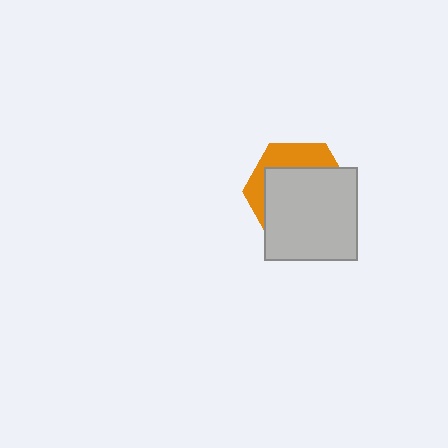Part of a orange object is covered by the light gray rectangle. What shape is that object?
It is a hexagon.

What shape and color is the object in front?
The object in front is a light gray rectangle.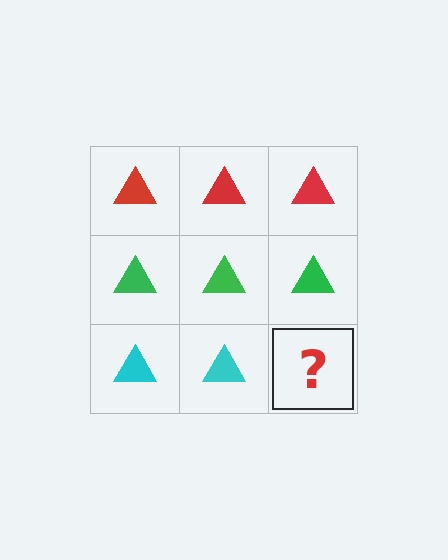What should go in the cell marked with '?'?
The missing cell should contain a cyan triangle.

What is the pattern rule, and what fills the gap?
The rule is that each row has a consistent color. The gap should be filled with a cyan triangle.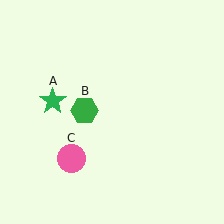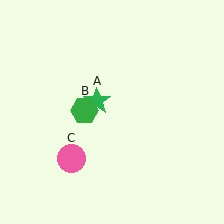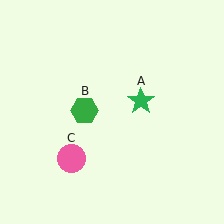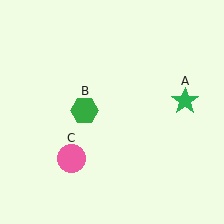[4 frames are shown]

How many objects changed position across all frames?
1 object changed position: green star (object A).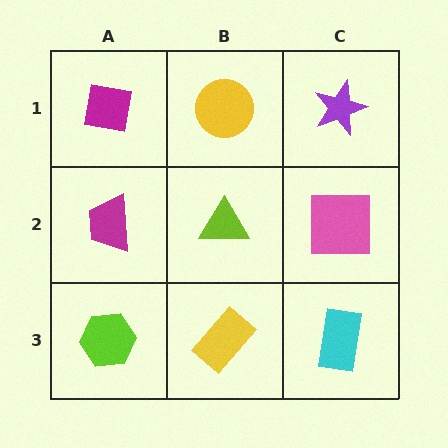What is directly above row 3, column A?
A magenta trapezoid.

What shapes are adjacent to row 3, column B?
A lime triangle (row 2, column B), a lime hexagon (row 3, column A), a cyan rectangle (row 3, column C).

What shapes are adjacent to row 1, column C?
A pink square (row 2, column C), a yellow circle (row 1, column B).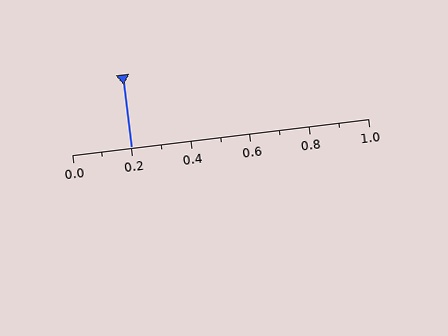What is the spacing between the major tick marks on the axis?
The major ticks are spaced 0.2 apart.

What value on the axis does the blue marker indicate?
The marker indicates approximately 0.2.